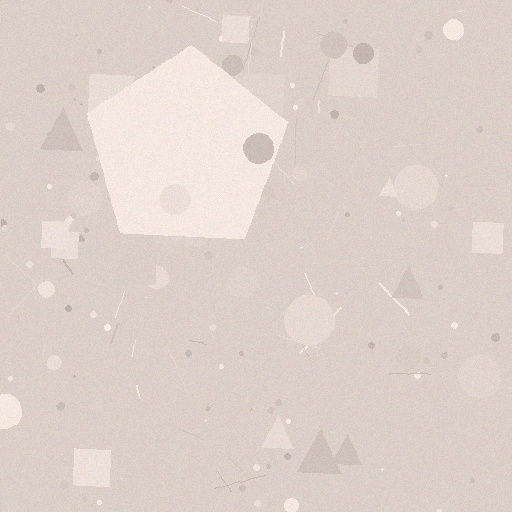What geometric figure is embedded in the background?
A pentagon is embedded in the background.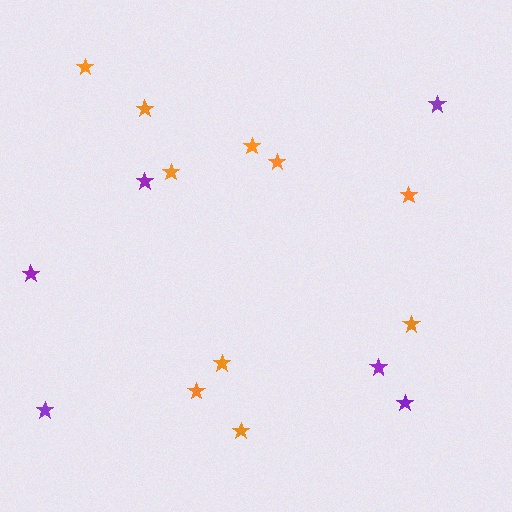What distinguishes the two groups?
There are 2 groups: one group of orange stars (10) and one group of purple stars (6).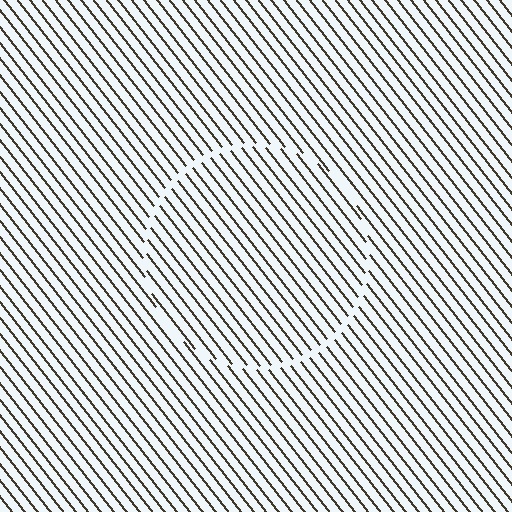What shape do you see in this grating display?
An illusory circle. The interior of the shape contains the same grating, shifted by half a period — the contour is defined by the phase discontinuity where line-ends from the inner and outer gratings abut.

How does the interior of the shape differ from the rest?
The interior of the shape contains the same grating, shifted by half a period — the contour is defined by the phase discontinuity where line-ends from the inner and outer gratings abut.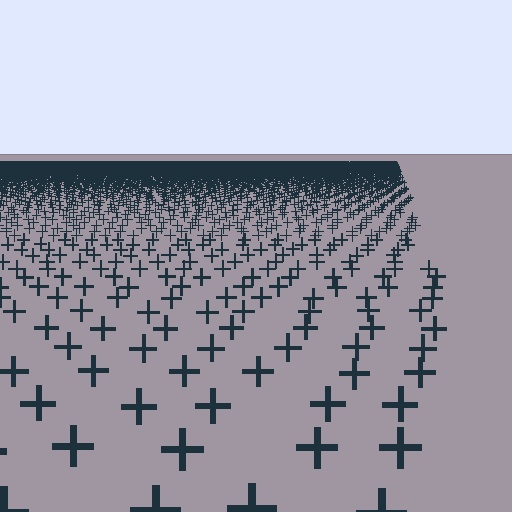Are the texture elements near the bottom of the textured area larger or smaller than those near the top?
Larger. Near the bottom, elements are closer to the viewer and appear at a bigger on-screen size.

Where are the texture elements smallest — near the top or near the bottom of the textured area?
Near the top.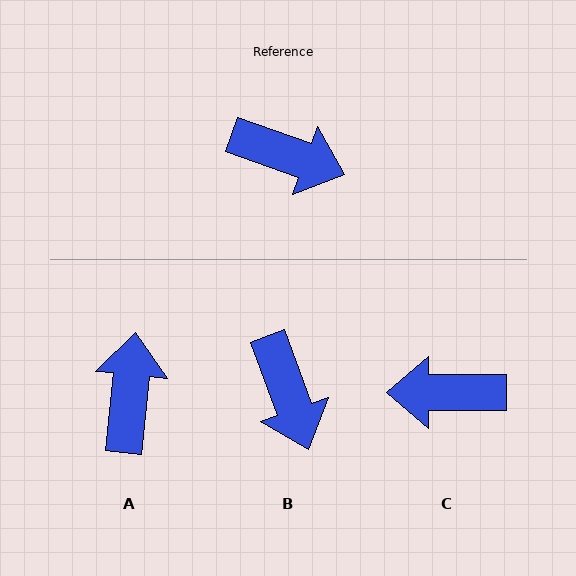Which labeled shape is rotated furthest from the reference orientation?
C, about 161 degrees away.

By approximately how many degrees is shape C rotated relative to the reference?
Approximately 161 degrees clockwise.